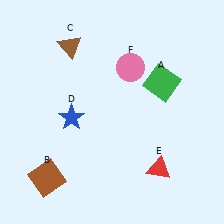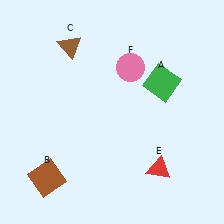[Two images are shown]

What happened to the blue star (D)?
The blue star (D) was removed in Image 2. It was in the bottom-left area of Image 1.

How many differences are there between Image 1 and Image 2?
There is 1 difference between the two images.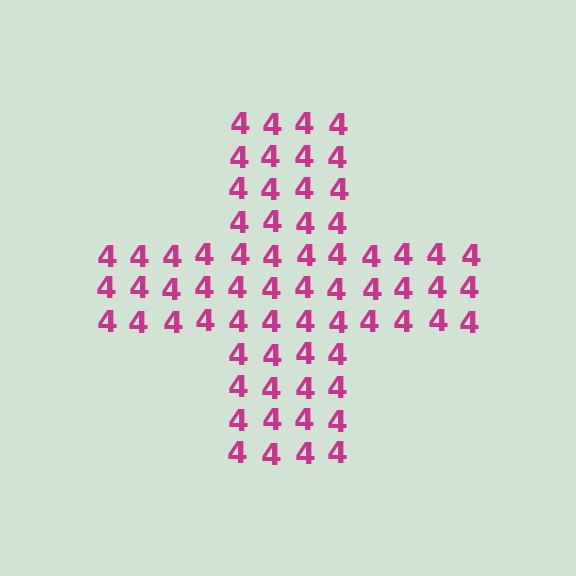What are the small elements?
The small elements are digit 4's.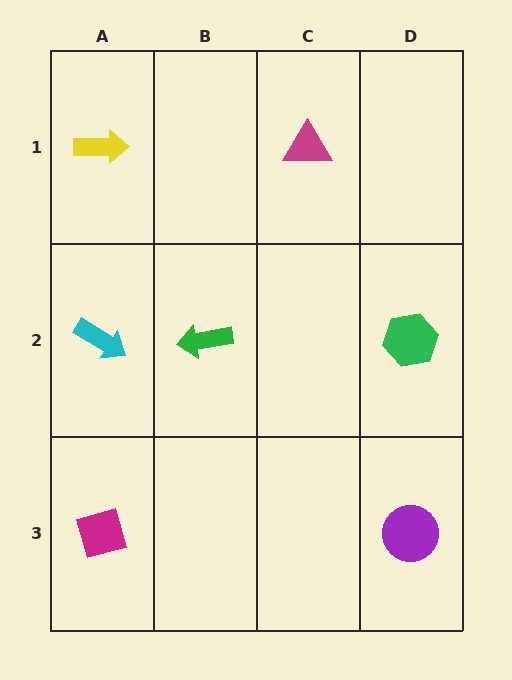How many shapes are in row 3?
2 shapes.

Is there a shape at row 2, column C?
No, that cell is empty.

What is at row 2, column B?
A green arrow.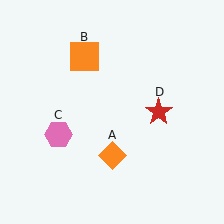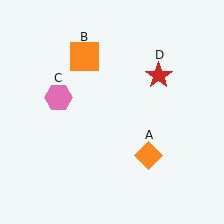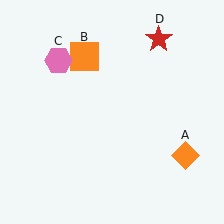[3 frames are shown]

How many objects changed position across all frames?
3 objects changed position: orange diamond (object A), pink hexagon (object C), red star (object D).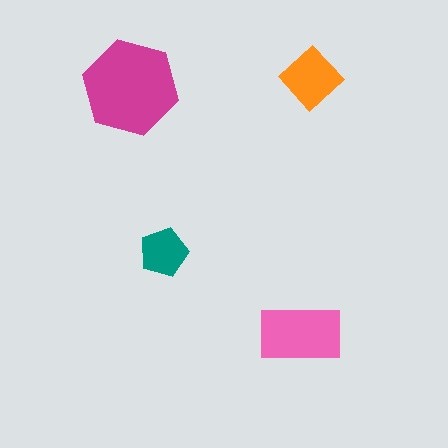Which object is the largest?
The magenta hexagon.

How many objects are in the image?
There are 4 objects in the image.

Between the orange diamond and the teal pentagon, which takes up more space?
The orange diamond.